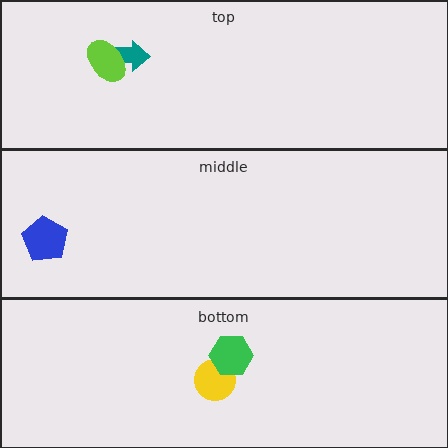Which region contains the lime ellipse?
The top region.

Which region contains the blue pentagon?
The middle region.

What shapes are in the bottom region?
The yellow circle, the green hexagon.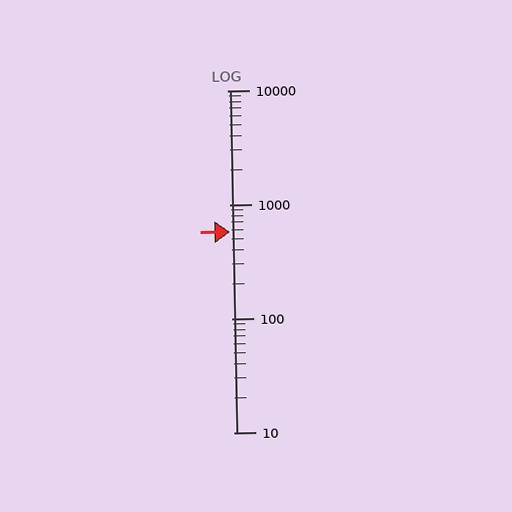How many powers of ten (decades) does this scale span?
The scale spans 3 decades, from 10 to 10000.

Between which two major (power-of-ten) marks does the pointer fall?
The pointer is between 100 and 1000.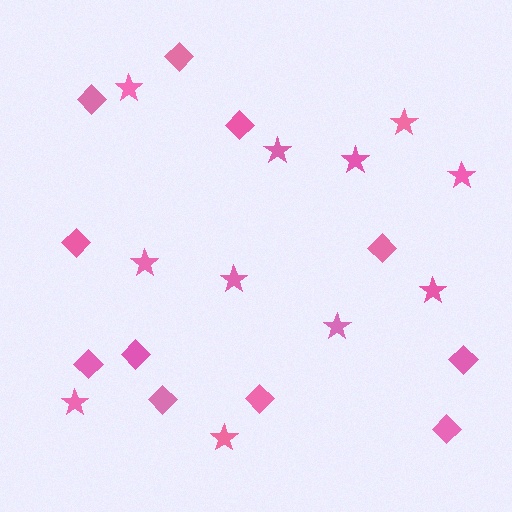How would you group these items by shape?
There are 2 groups: one group of stars (11) and one group of diamonds (11).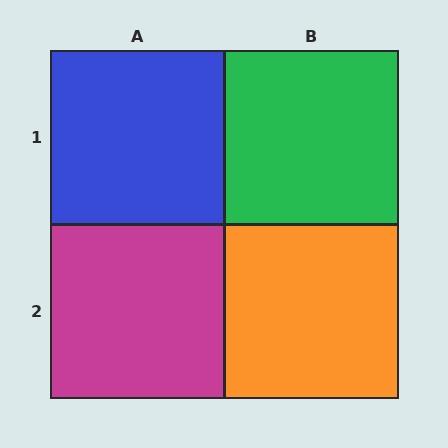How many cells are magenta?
1 cell is magenta.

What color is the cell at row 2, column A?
Magenta.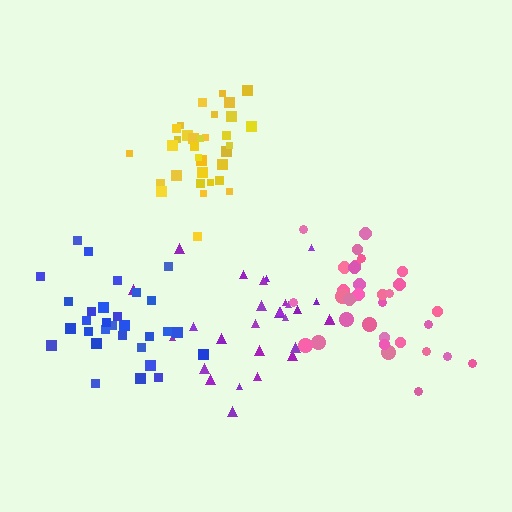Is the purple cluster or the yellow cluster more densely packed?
Yellow.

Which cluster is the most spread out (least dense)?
Purple.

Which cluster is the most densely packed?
Yellow.